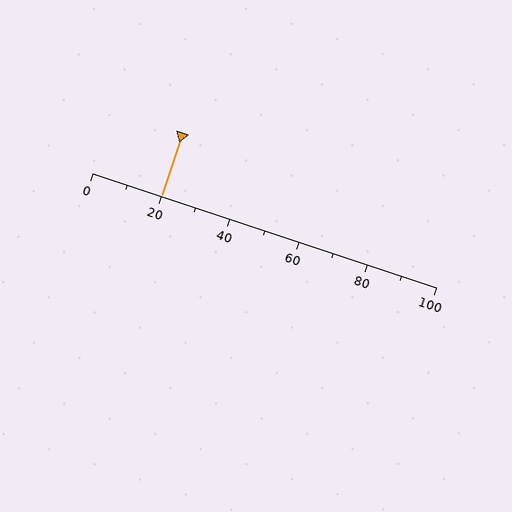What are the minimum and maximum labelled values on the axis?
The axis runs from 0 to 100.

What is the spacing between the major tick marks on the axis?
The major ticks are spaced 20 apart.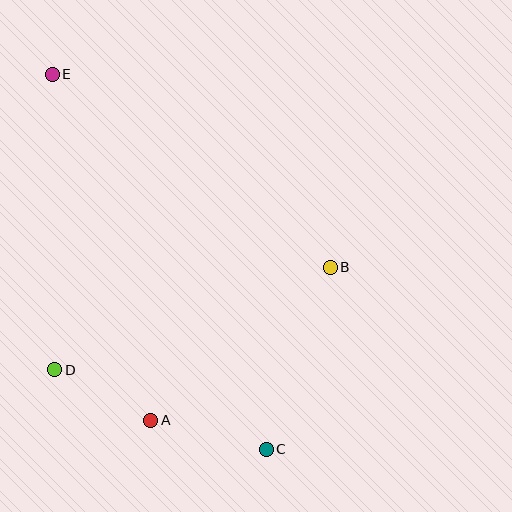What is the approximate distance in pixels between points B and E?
The distance between B and E is approximately 338 pixels.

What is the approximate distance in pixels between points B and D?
The distance between B and D is approximately 294 pixels.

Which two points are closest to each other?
Points A and D are closest to each other.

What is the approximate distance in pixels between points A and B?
The distance between A and B is approximately 236 pixels.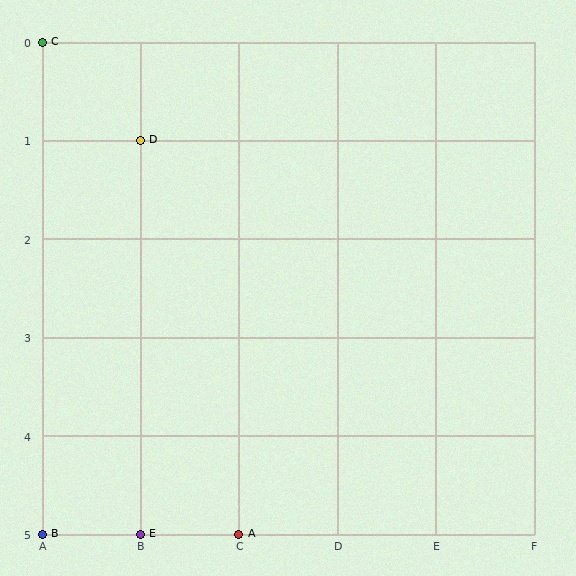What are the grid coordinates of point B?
Point B is at grid coordinates (A, 5).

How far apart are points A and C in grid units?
Points A and C are 2 columns and 5 rows apart (about 5.4 grid units diagonally).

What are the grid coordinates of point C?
Point C is at grid coordinates (A, 0).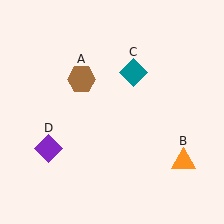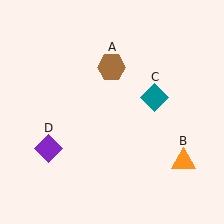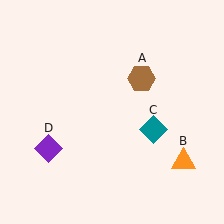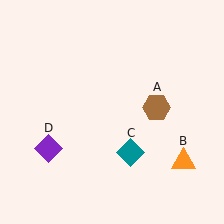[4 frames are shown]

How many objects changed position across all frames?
2 objects changed position: brown hexagon (object A), teal diamond (object C).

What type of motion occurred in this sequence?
The brown hexagon (object A), teal diamond (object C) rotated clockwise around the center of the scene.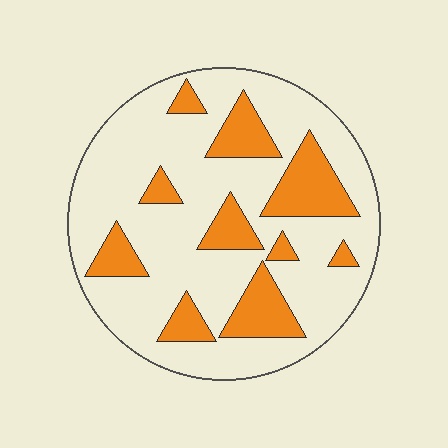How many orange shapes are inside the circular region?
10.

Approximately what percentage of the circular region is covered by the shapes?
Approximately 25%.